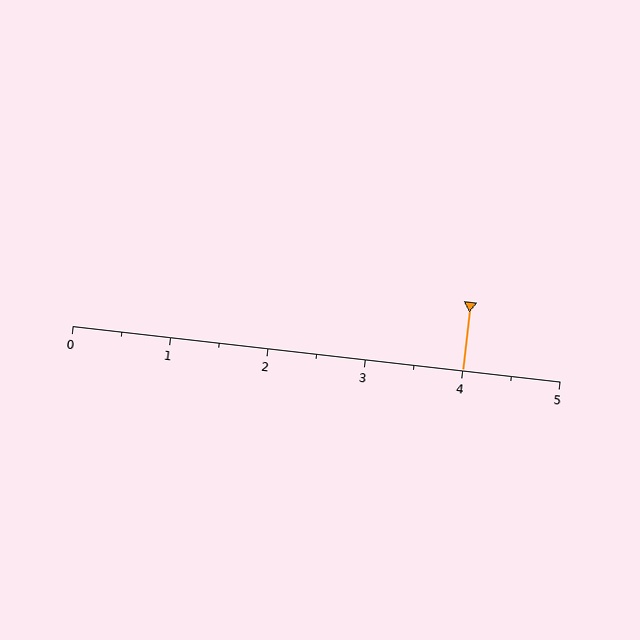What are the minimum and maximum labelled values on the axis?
The axis runs from 0 to 5.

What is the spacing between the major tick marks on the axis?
The major ticks are spaced 1 apart.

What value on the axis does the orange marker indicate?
The marker indicates approximately 4.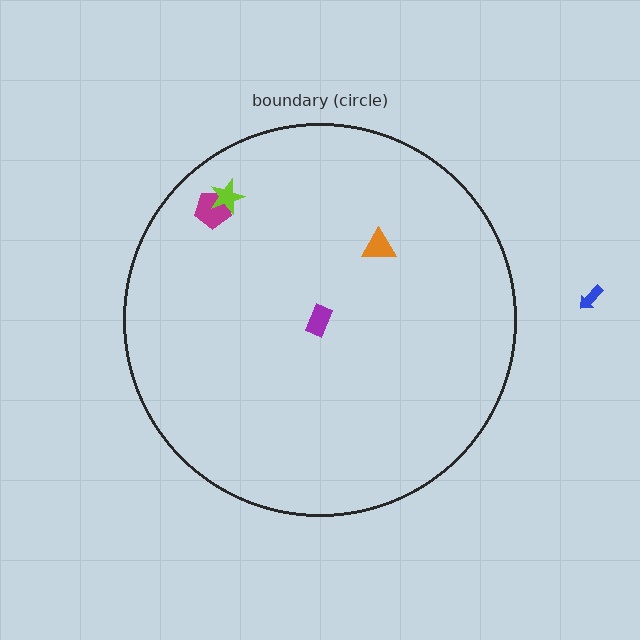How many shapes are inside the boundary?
4 inside, 1 outside.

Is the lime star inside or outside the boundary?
Inside.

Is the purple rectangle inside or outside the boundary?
Inside.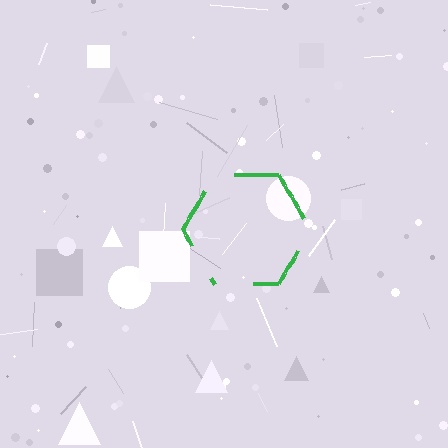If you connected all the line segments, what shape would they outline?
They would outline a hexagon.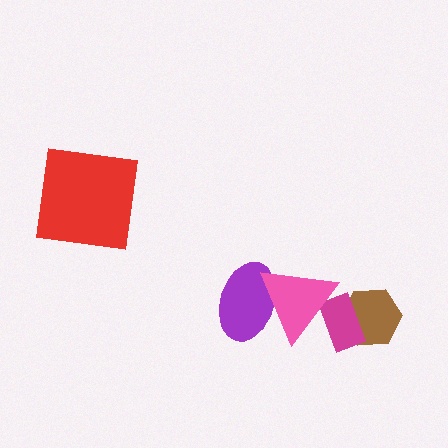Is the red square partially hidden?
No, no other shape covers it.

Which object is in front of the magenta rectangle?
The pink triangle is in front of the magenta rectangle.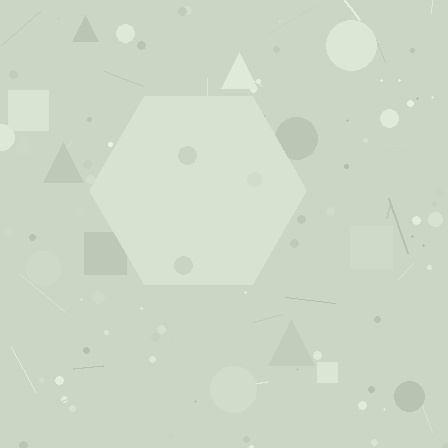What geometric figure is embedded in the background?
A hexagon is embedded in the background.